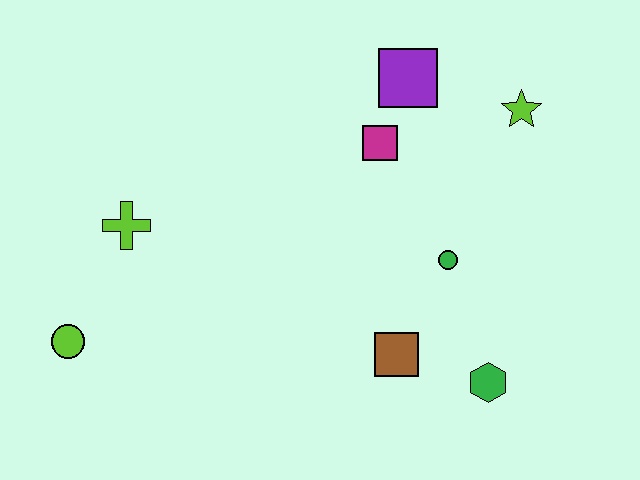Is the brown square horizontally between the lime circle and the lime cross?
No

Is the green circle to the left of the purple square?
No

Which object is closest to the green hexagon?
The brown square is closest to the green hexagon.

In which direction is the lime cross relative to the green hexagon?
The lime cross is to the left of the green hexagon.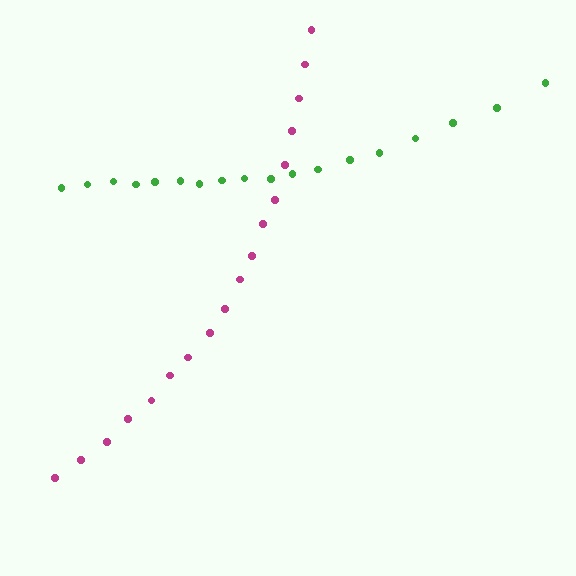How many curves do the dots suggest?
There are 2 distinct paths.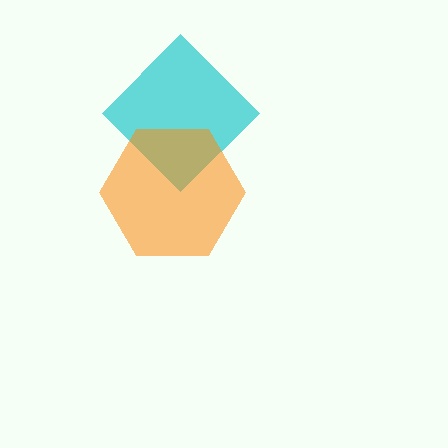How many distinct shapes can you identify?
There are 2 distinct shapes: a cyan diamond, an orange hexagon.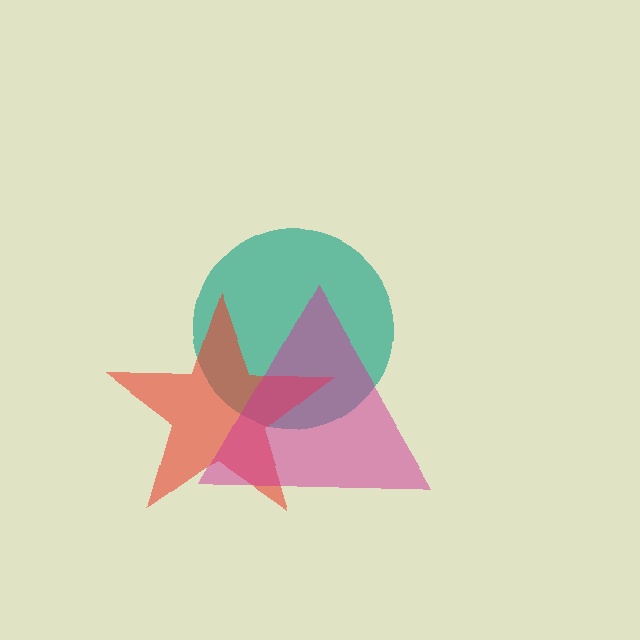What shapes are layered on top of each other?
The layered shapes are: a teal circle, a red star, a magenta triangle.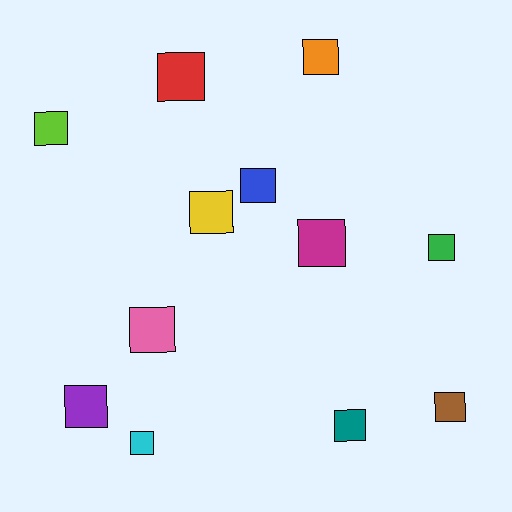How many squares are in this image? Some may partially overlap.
There are 12 squares.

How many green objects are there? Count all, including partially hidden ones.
There is 1 green object.